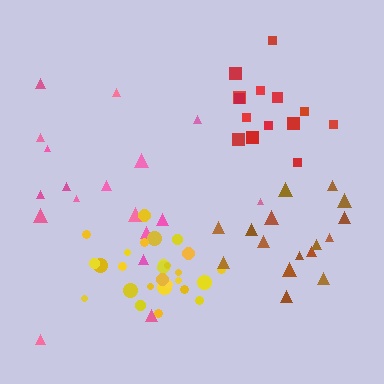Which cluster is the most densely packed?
Yellow.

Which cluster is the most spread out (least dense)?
Pink.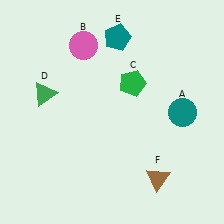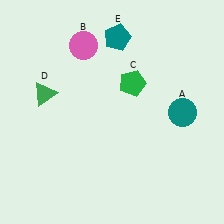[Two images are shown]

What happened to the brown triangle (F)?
The brown triangle (F) was removed in Image 2. It was in the bottom-right area of Image 1.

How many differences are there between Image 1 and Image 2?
There is 1 difference between the two images.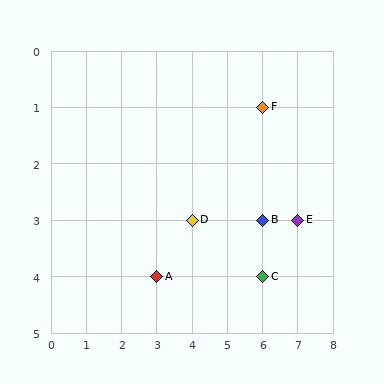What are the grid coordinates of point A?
Point A is at grid coordinates (3, 4).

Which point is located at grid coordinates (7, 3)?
Point E is at (7, 3).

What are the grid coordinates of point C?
Point C is at grid coordinates (6, 4).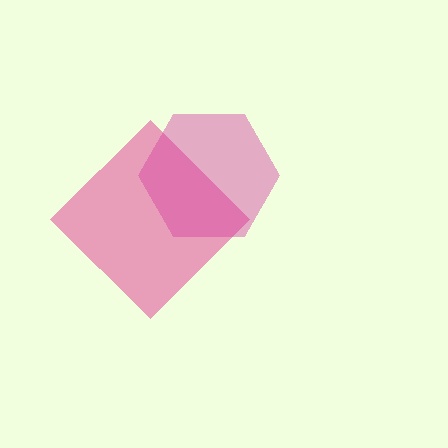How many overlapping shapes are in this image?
There are 2 overlapping shapes in the image.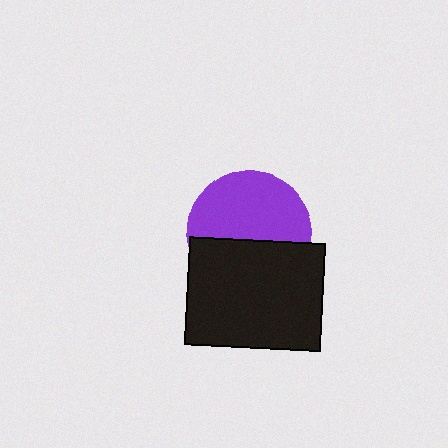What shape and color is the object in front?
The object in front is a black rectangle.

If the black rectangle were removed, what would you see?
You would see the complete purple circle.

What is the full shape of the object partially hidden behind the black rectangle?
The partially hidden object is a purple circle.